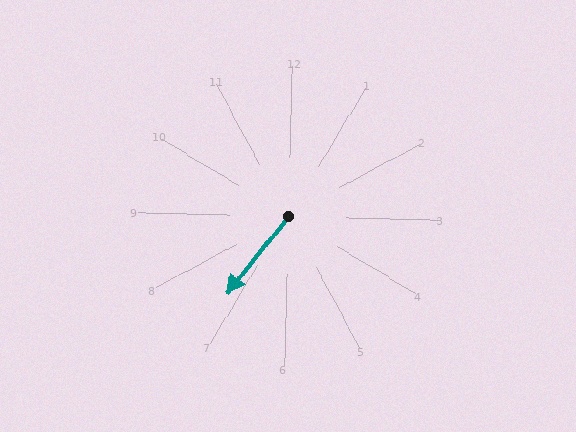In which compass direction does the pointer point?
Southwest.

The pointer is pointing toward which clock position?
Roughly 7 o'clock.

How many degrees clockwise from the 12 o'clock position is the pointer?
Approximately 217 degrees.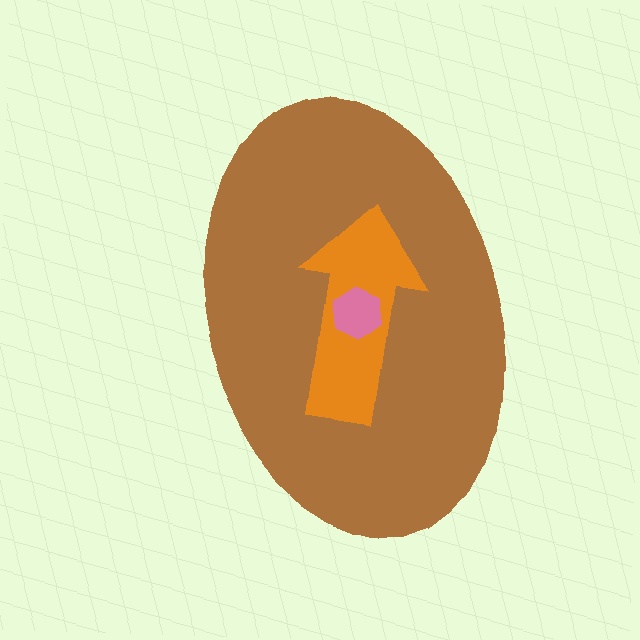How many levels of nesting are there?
3.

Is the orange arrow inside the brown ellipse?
Yes.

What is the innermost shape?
The pink hexagon.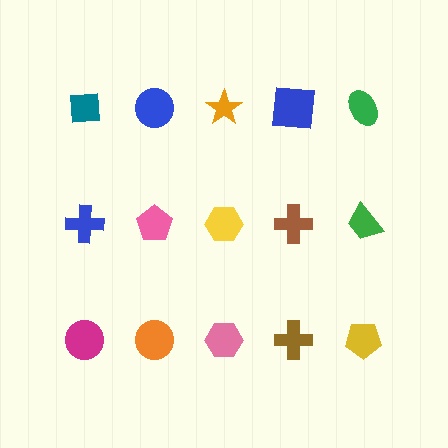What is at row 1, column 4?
A blue square.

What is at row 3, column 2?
An orange circle.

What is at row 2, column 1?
A blue cross.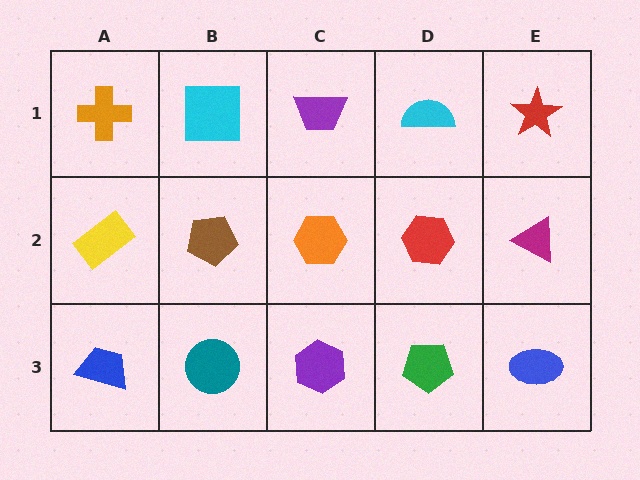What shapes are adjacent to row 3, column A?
A yellow rectangle (row 2, column A), a teal circle (row 3, column B).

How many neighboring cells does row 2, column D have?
4.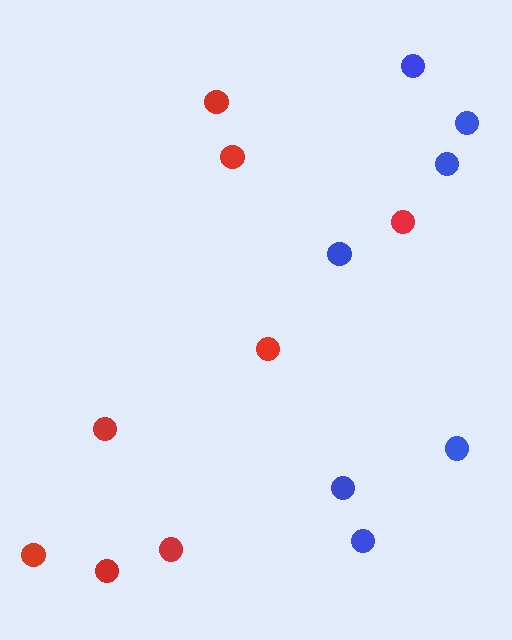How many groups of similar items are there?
There are 2 groups: one group of red circles (8) and one group of blue circles (7).